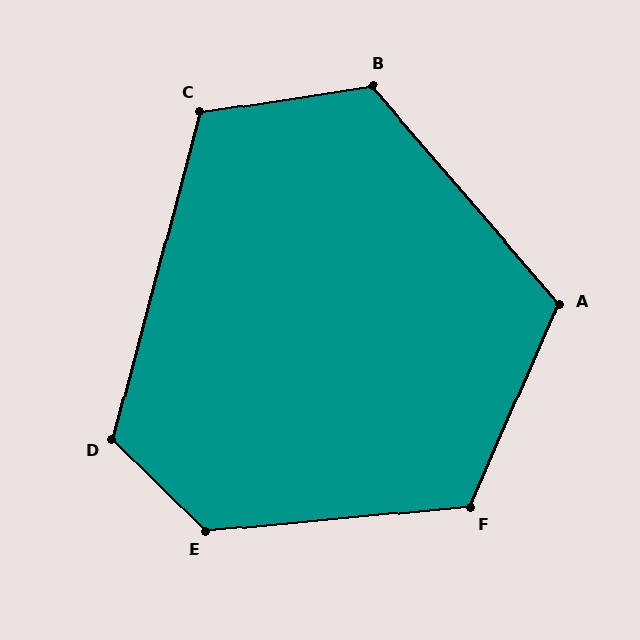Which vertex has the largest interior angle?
E, at approximately 131 degrees.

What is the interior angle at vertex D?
Approximately 119 degrees (obtuse).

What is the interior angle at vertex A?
Approximately 116 degrees (obtuse).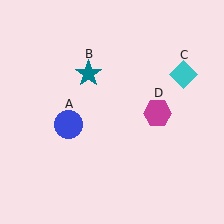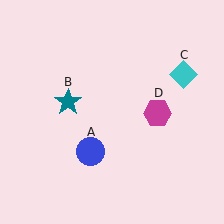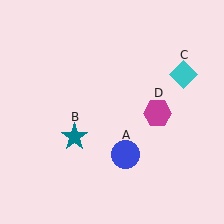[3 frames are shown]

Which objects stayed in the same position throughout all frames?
Cyan diamond (object C) and magenta hexagon (object D) remained stationary.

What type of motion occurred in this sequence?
The blue circle (object A), teal star (object B) rotated counterclockwise around the center of the scene.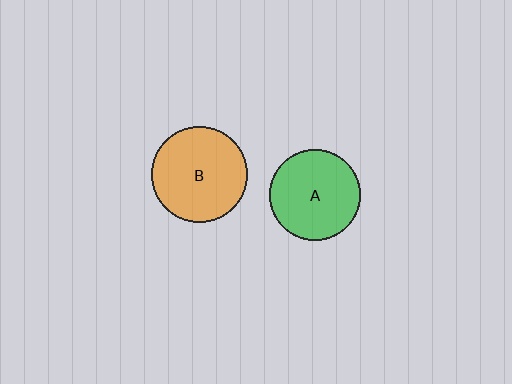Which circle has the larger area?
Circle B (orange).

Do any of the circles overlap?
No, none of the circles overlap.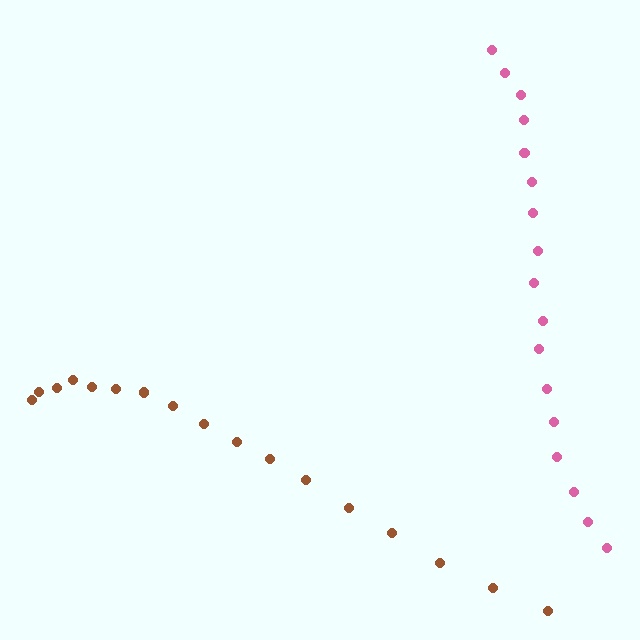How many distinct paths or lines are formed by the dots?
There are 2 distinct paths.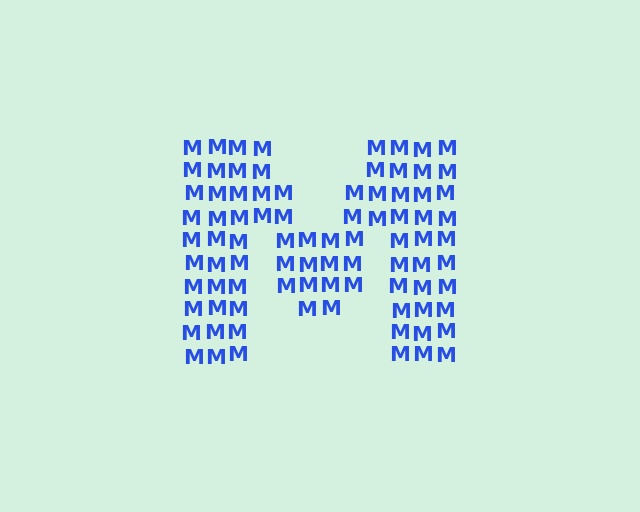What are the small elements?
The small elements are letter M's.